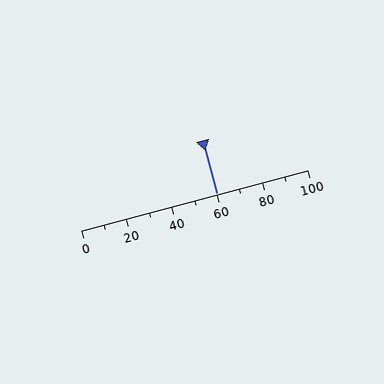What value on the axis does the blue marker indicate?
The marker indicates approximately 60.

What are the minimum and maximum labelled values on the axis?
The axis runs from 0 to 100.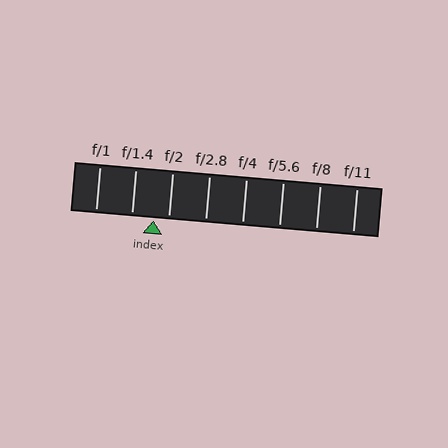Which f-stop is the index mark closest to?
The index mark is closest to f/2.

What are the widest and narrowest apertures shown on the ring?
The widest aperture shown is f/1 and the narrowest is f/11.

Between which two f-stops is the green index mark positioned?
The index mark is between f/1.4 and f/2.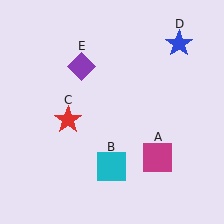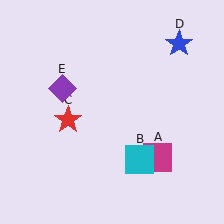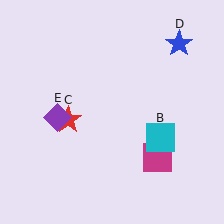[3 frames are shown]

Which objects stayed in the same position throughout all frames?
Magenta square (object A) and red star (object C) and blue star (object D) remained stationary.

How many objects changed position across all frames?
2 objects changed position: cyan square (object B), purple diamond (object E).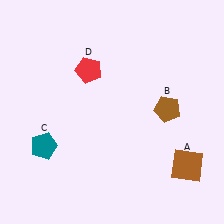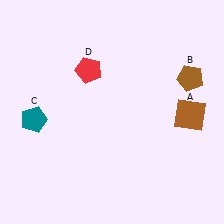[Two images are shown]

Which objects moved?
The objects that moved are: the brown square (A), the brown pentagon (B), the teal pentagon (C).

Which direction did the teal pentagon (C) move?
The teal pentagon (C) moved up.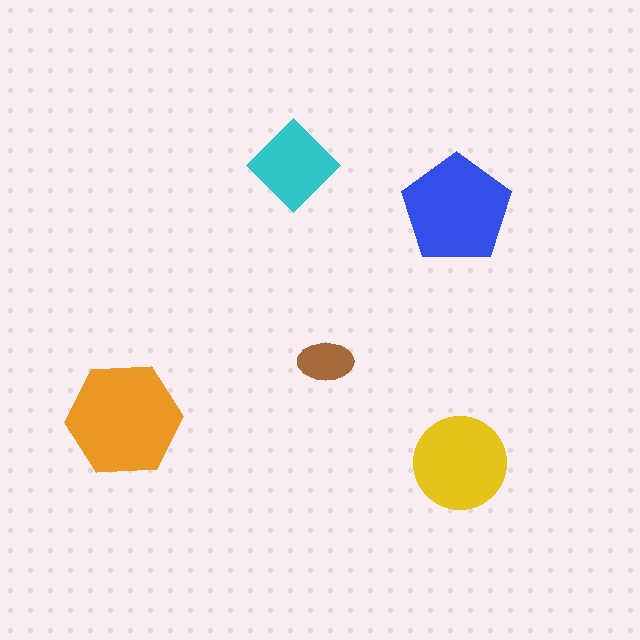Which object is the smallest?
The brown ellipse.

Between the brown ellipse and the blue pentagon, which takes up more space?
The blue pentagon.